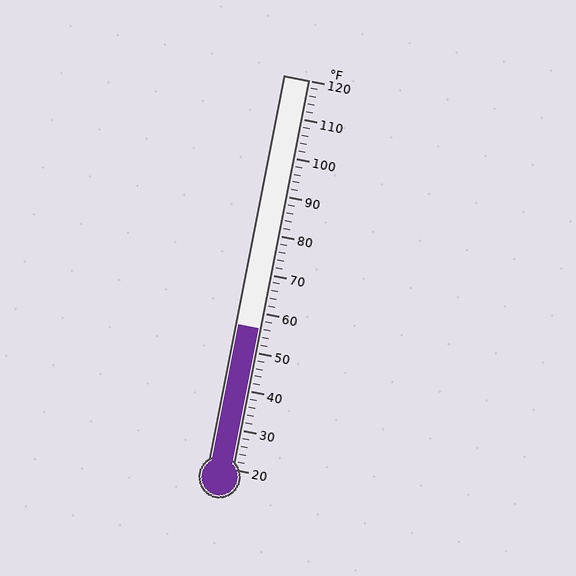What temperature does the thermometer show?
The thermometer shows approximately 56°F.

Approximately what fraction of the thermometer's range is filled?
The thermometer is filled to approximately 35% of its range.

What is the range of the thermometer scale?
The thermometer scale ranges from 20°F to 120°F.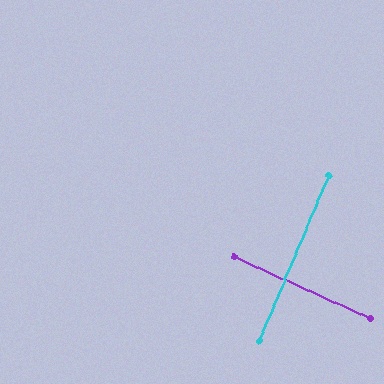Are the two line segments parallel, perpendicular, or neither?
Perpendicular — they meet at approximately 88°.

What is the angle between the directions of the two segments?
Approximately 88 degrees.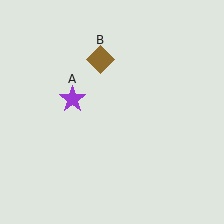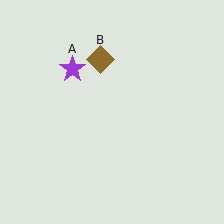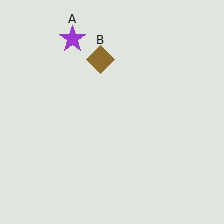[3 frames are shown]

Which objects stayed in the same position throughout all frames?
Brown diamond (object B) remained stationary.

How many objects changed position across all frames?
1 object changed position: purple star (object A).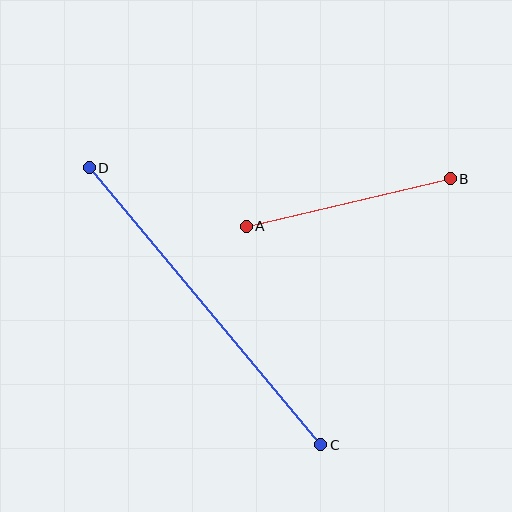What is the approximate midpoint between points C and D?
The midpoint is at approximately (205, 306) pixels.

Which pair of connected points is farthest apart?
Points C and D are farthest apart.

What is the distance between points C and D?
The distance is approximately 361 pixels.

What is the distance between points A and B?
The distance is approximately 209 pixels.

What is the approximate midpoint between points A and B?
The midpoint is at approximately (348, 202) pixels.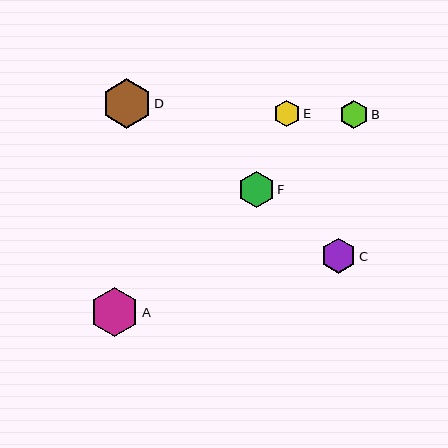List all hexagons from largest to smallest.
From largest to smallest: D, A, F, C, B, E.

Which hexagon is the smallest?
Hexagon E is the smallest with a size of approximately 27 pixels.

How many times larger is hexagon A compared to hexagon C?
Hexagon A is approximately 1.4 times the size of hexagon C.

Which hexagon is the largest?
Hexagon D is the largest with a size of approximately 49 pixels.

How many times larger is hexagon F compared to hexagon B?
Hexagon F is approximately 1.3 times the size of hexagon B.